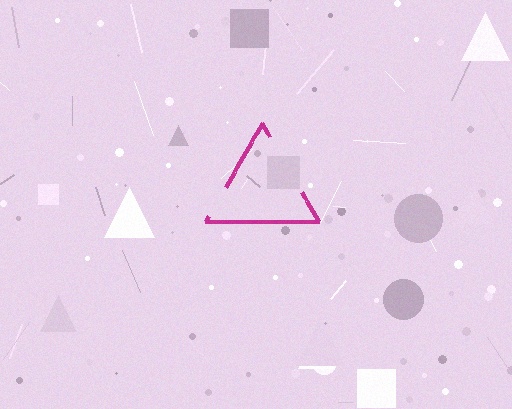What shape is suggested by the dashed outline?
The dashed outline suggests a triangle.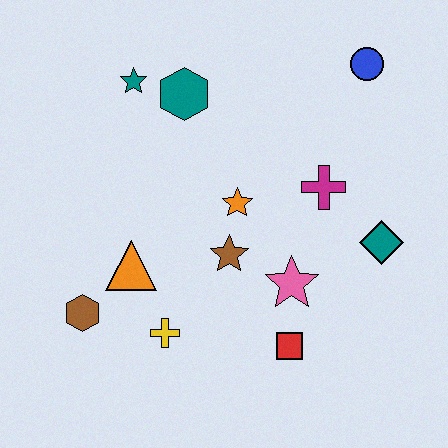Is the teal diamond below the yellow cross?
No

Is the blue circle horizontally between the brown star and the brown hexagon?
No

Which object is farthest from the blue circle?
The brown hexagon is farthest from the blue circle.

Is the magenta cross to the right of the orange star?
Yes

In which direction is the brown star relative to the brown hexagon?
The brown star is to the right of the brown hexagon.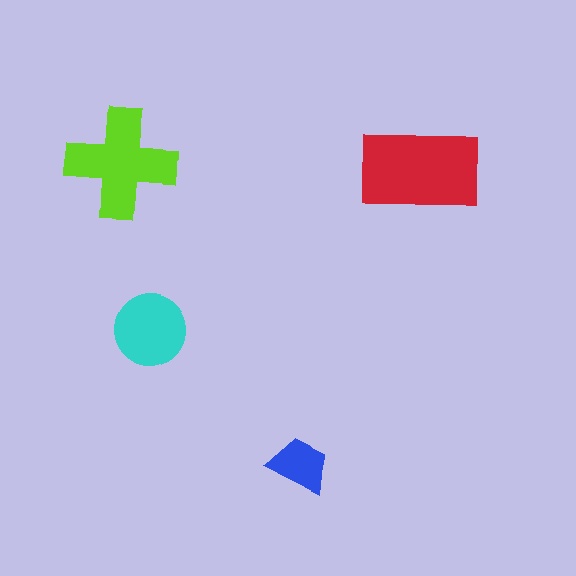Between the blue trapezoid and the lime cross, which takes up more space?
The lime cross.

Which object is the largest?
The red rectangle.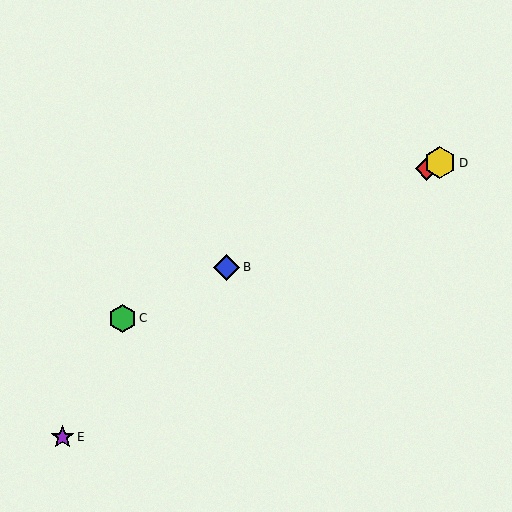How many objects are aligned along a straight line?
4 objects (A, B, C, D) are aligned along a straight line.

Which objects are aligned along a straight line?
Objects A, B, C, D are aligned along a straight line.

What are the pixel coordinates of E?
Object E is at (62, 437).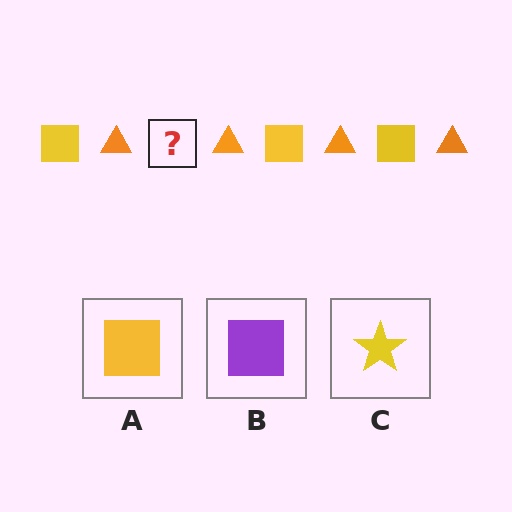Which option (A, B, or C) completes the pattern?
A.